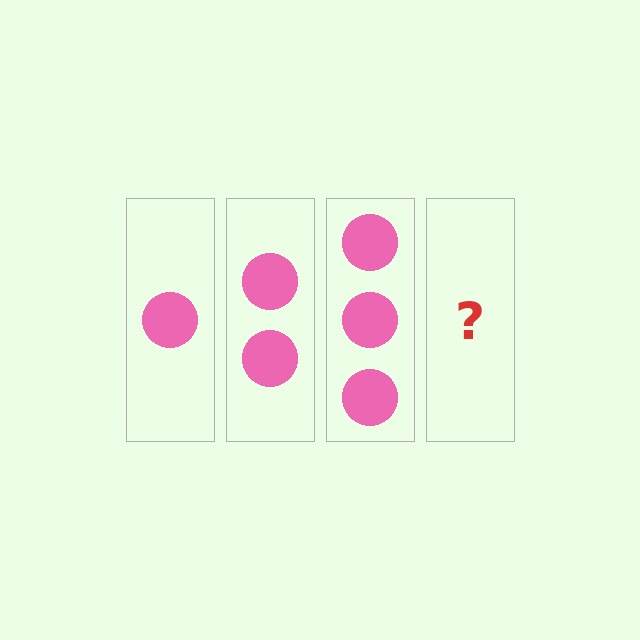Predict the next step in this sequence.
The next step is 4 circles.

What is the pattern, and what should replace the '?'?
The pattern is that each step adds one more circle. The '?' should be 4 circles.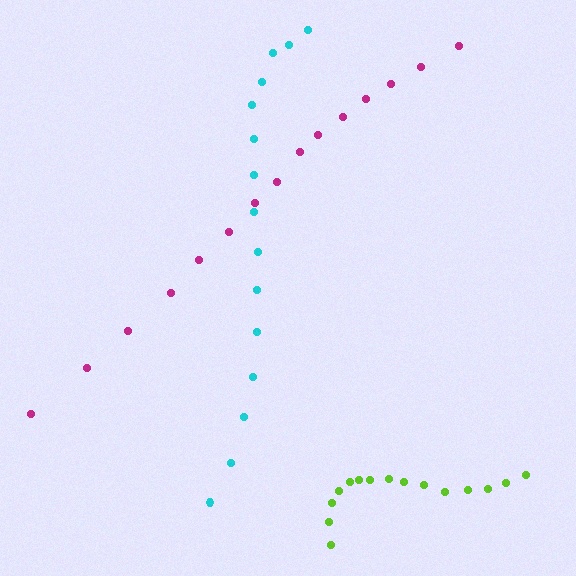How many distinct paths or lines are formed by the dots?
There are 3 distinct paths.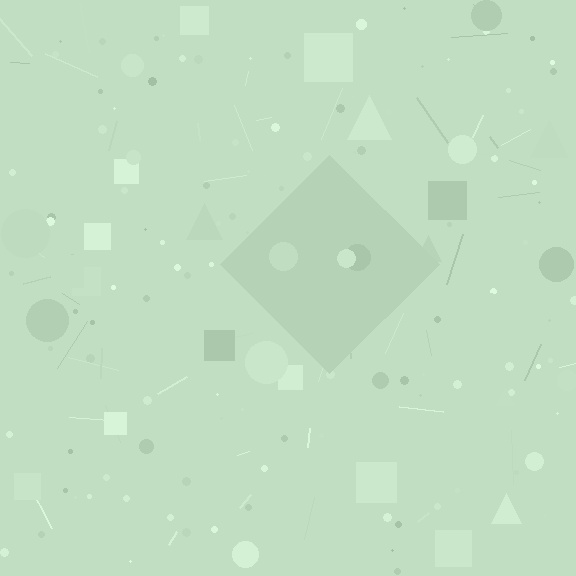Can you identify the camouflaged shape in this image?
The camouflaged shape is a diamond.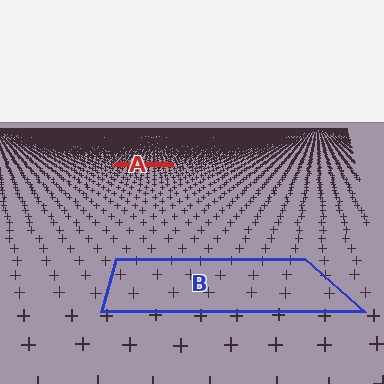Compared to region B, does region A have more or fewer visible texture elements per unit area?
Region A has more texture elements per unit area — they are packed more densely because it is farther away.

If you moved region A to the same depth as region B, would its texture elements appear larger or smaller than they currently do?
They would appear larger. At a closer depth, the same texture elements are projected at a bigger on-screen size.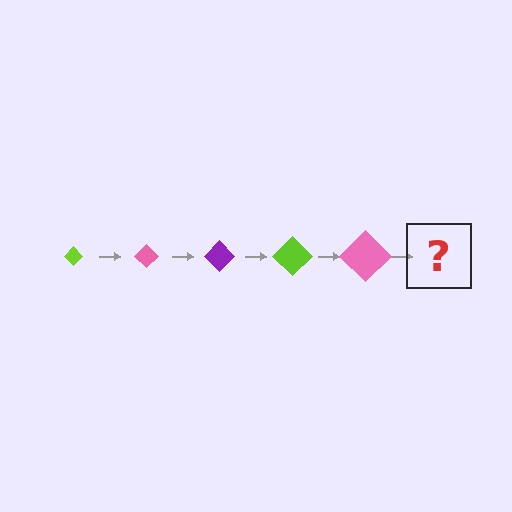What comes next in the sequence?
The next element should be a purple diamond, larger than the previous one.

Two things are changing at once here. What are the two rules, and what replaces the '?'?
The two rules are that the diamond grows larger each step and the color cycles through lime, pink, and purple. The '?' should be a purple diamond, larger than the previous one.